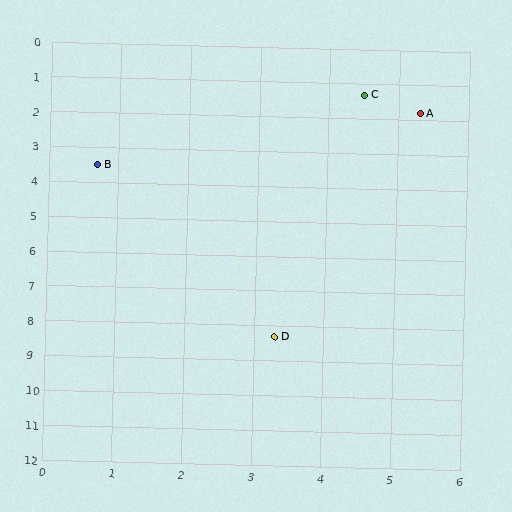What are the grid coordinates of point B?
Point B is at approximately (0.7, 3.5).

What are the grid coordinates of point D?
Point D is at approximately (3.3, 8.3).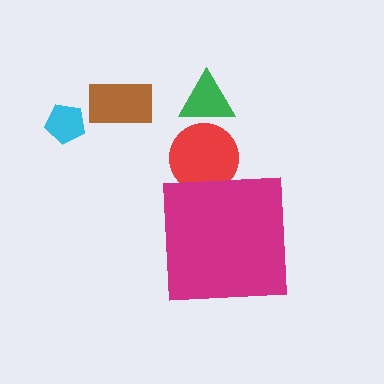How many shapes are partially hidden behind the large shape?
1 shape is partially hidden.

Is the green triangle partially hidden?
No, the green triangle is fully visible.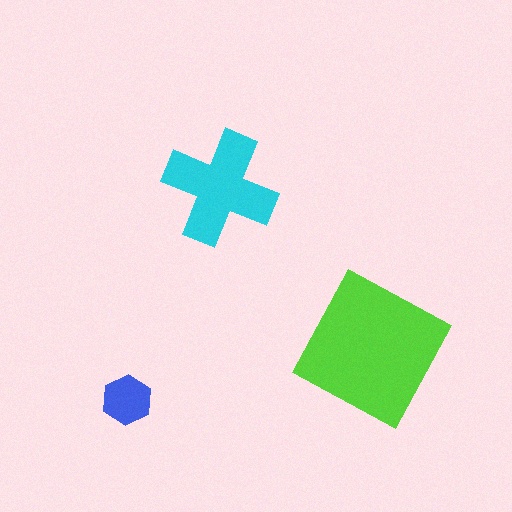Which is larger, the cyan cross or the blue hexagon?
The cyan cross.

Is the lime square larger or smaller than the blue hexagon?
Larger.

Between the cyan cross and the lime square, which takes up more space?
The lime square.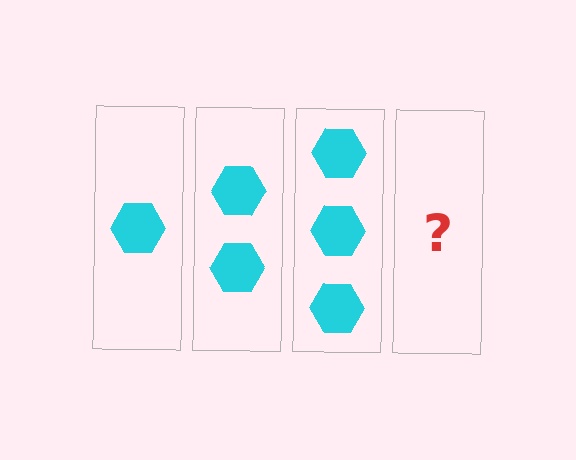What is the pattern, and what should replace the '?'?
The pattern is that each step adds one more hexagon. The '?' should be 4 hexagons.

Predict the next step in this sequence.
The next step is 4 hexagons.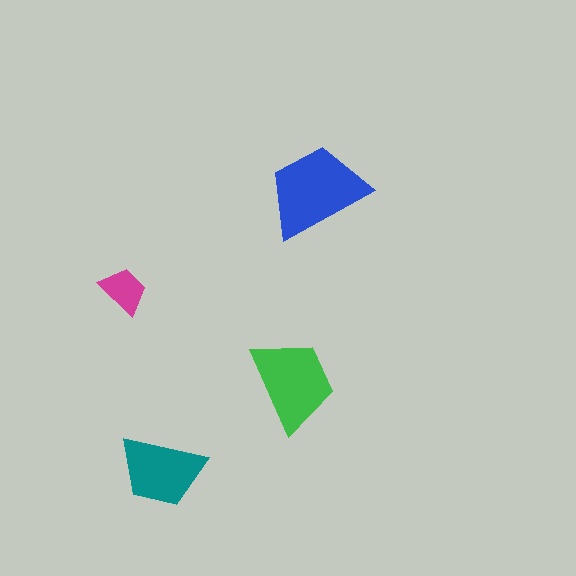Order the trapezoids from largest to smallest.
the blue one, the green one, the teal one, the magenta one.